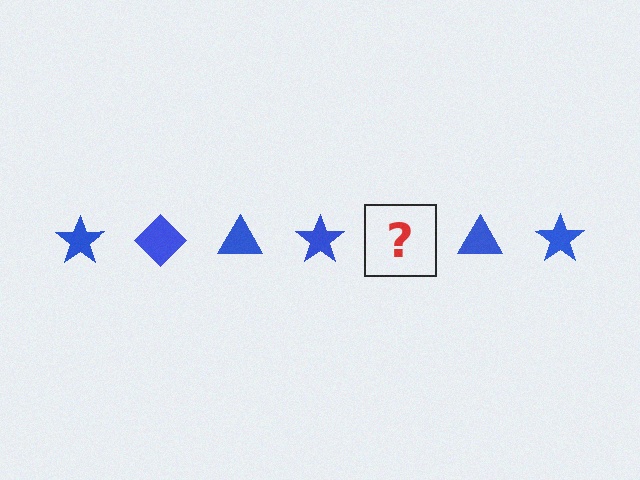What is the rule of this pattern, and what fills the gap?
The rule is that the pattern cycles through star, diamond, triangle shapes in blue. The gap should be filled with a blue diamond.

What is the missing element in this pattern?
The missing element is a blue diamond.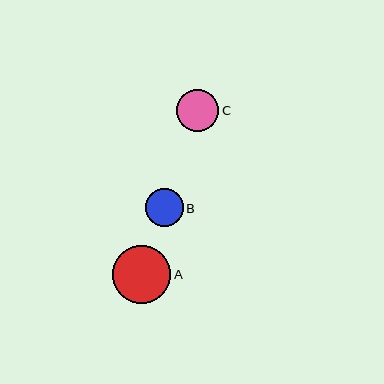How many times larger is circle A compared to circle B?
Circle A is approximately 1.5 times the size of circle B.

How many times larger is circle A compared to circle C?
Circle A is approximately 1.4 times the size of circle C.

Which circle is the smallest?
Circle B is the smallest with a size of approximately 38 pixels.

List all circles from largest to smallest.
From largest to smallest: A, C, B.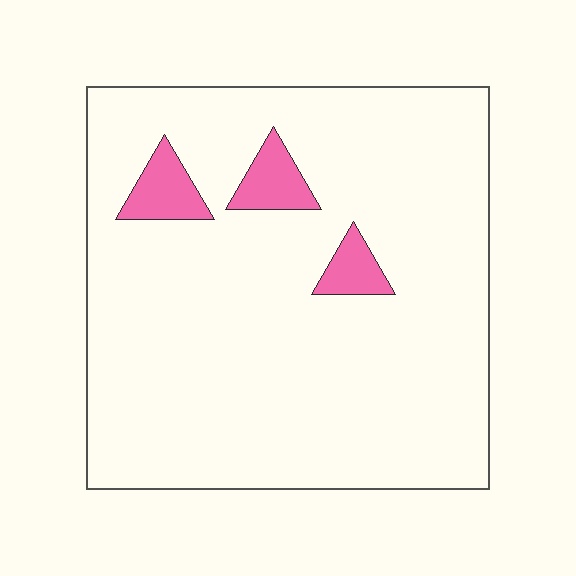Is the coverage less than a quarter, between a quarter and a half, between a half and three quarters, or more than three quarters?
Less than a quarter.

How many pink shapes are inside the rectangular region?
3.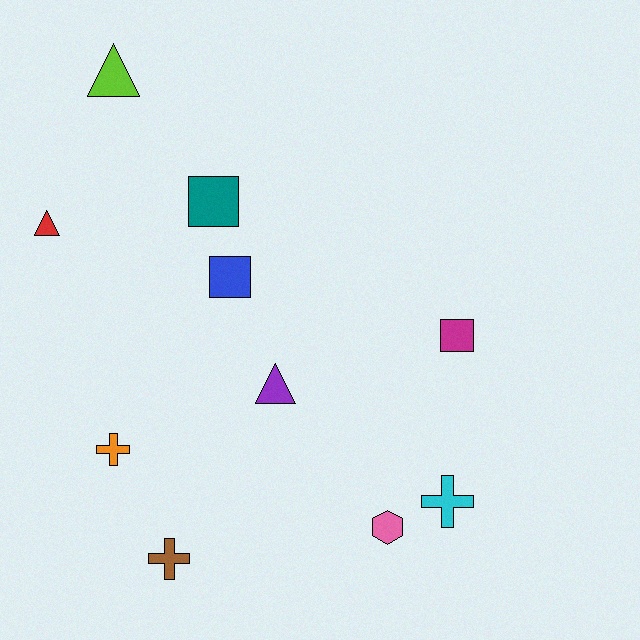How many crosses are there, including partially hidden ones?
There are 3 crosses.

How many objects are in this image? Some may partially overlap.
There are 10 objects.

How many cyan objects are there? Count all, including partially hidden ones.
There is 1 cyan object.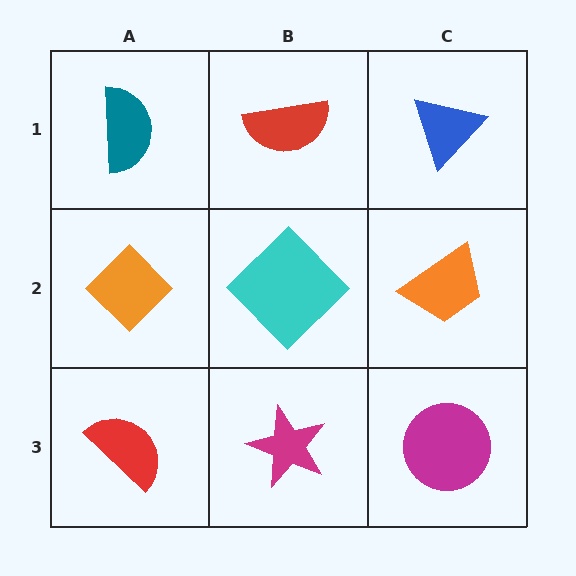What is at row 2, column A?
An orange diamond.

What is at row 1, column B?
A red semicircle.